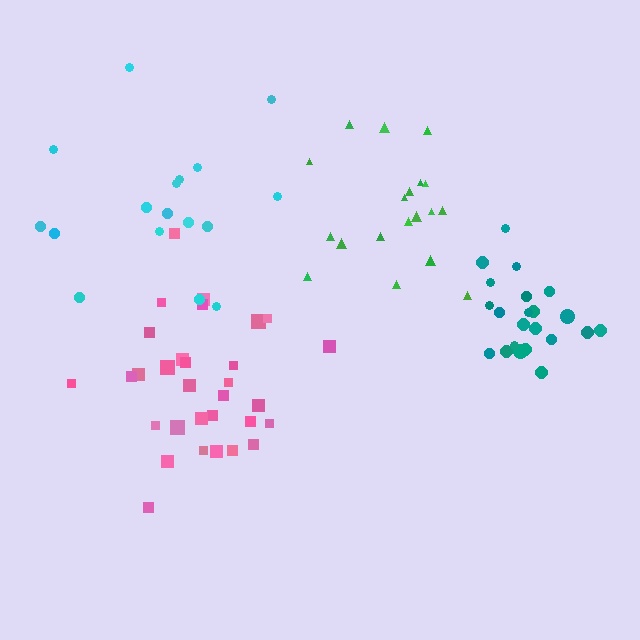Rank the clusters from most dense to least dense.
teal, pink, green, cyan.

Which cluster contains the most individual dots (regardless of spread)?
Pink (31).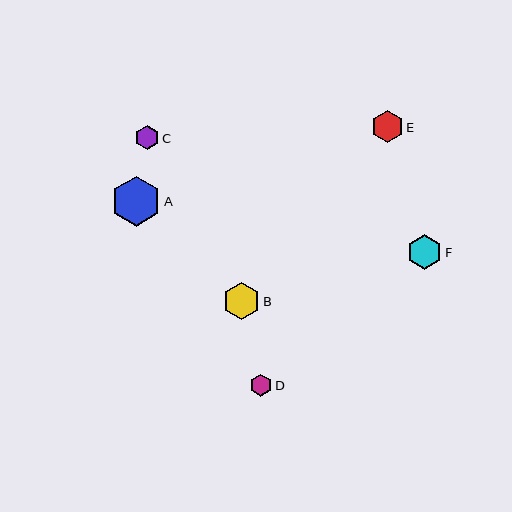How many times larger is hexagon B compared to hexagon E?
Hexagon B is approximately 1.2 times the size of hexagon E.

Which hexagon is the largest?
Hexagon A is the largest with a size of approximately 50 pixels.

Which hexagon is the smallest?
Hexagon D is the smallest with a size of approximately 22 pixels.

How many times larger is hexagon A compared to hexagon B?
Hexagon A is approximately 1.4 times the size of hexagon B.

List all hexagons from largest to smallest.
From largest to smallest: A, B, F, E, C, D.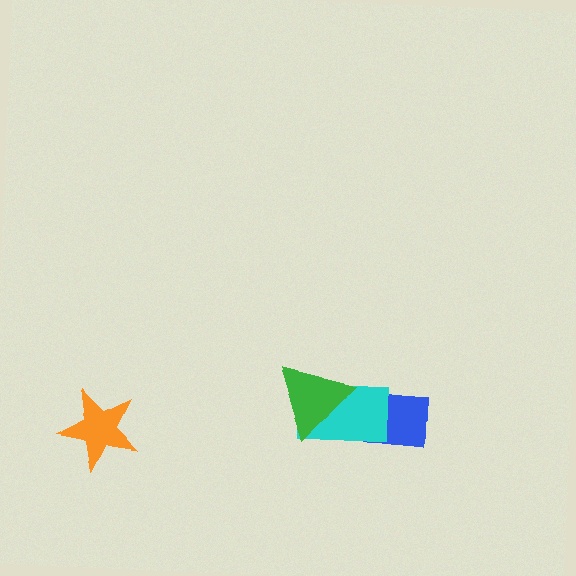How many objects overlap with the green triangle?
2 objects overlap with the green triangle.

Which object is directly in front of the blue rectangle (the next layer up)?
The cyan rectangle is directly in front of the blue rectangle.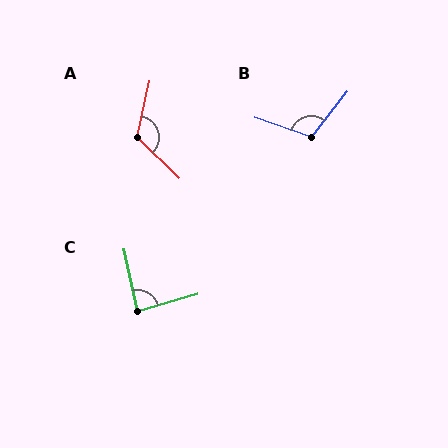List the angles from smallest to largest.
C (86°), B (109°), A (122°).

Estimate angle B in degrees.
Approximately 109 degrees.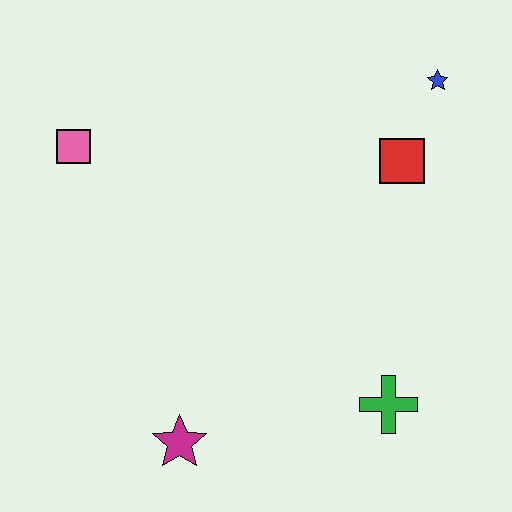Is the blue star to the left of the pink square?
No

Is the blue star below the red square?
No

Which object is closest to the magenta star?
The green cross is closest to the magenta star.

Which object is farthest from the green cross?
The pink square is farthest from the green cross.